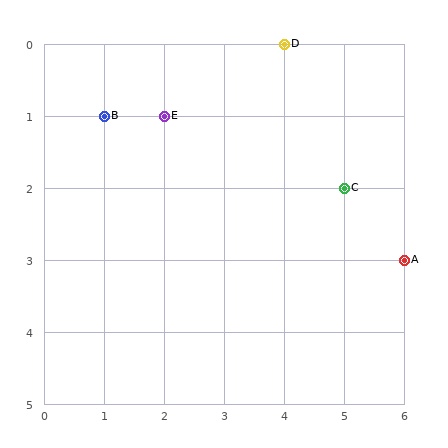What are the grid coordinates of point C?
Point C is at grid coordinates (5, 2).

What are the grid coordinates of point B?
Point B is at grid coordinates (1, 1).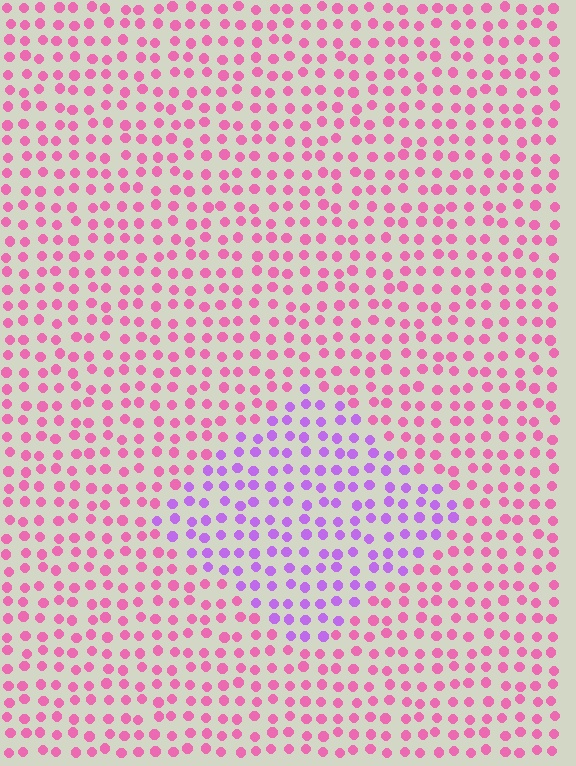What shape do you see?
I see a diamond.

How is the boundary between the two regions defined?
The boundary is defined purely by a slight shift in hue (about 47 degrees). Spacing, size, and orientation are identical on both sides.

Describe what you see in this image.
The image is filled with small pink elements in a uniform arrangement. A diamond-shaped region is visible where the elements are tinted to a slightly different hue, forming a subtle color boundary.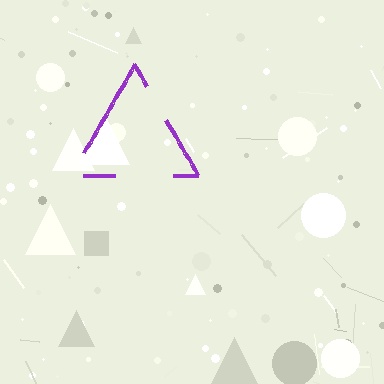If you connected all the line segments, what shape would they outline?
They would outline a triangle.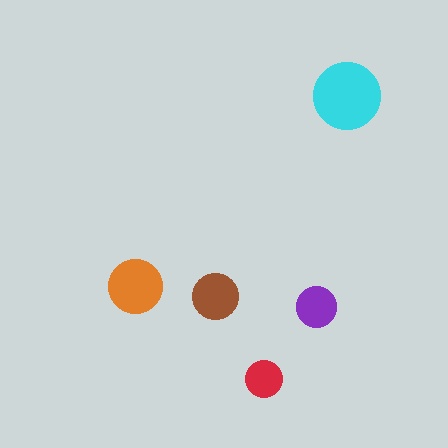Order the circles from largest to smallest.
the cyan one, the orange one, the brown one, the purple one, the red one.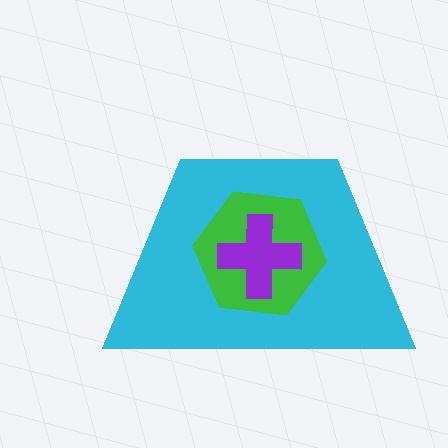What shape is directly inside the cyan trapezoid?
The green hexagon.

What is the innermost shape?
The purple cross.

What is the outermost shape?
The cyan trapezoid.